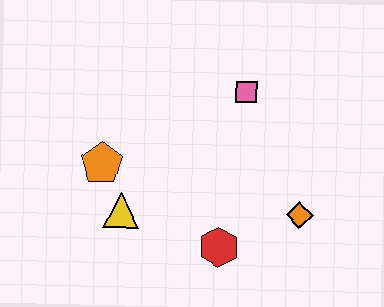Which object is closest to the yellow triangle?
The orange pentagon is closest to the yellow triangle.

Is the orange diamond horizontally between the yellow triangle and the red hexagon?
No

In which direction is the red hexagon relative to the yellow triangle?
The red hexagon is to the right of the yellow triangle.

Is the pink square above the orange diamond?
Yes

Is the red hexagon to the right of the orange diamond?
No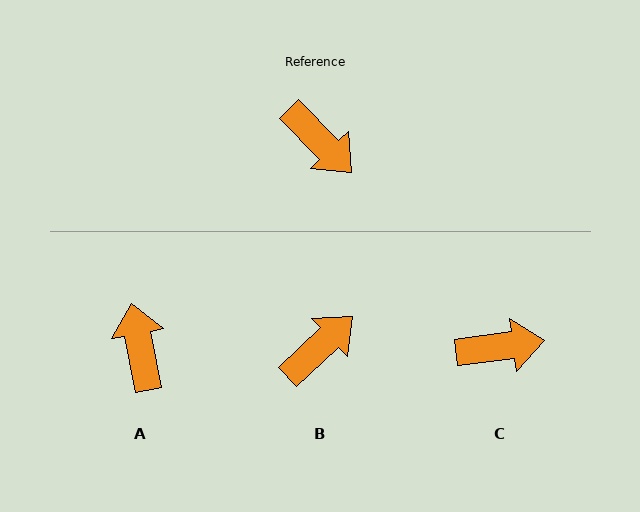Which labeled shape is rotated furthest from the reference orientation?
A, about 147 degrees away.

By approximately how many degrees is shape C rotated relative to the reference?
Approximately 53 degrees counter-clockwise.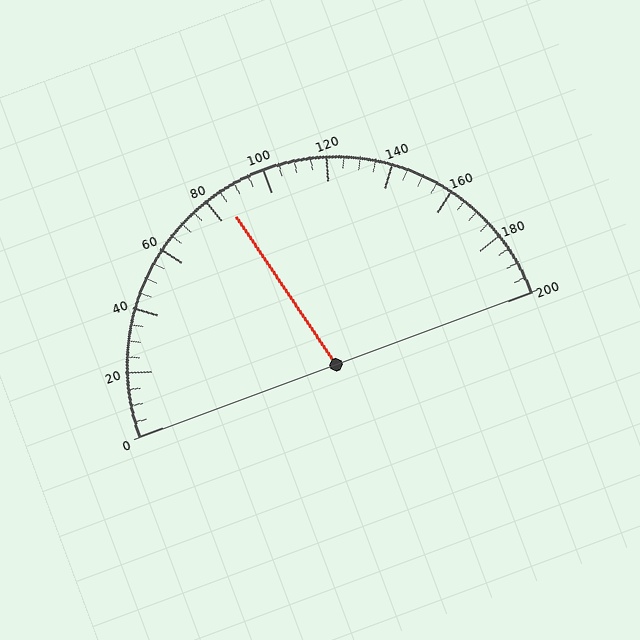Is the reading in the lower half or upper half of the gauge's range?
The reading is in the lower half of the range (0 to 200).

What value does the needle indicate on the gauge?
The needle indicates approximately 85.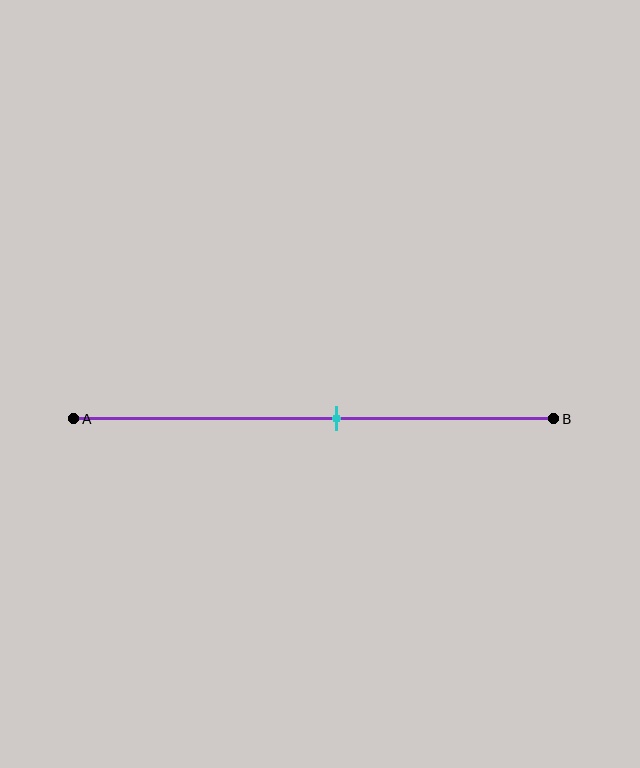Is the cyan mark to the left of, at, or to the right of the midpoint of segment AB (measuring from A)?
The cyan mark is to the right of the midpoint of segment AB.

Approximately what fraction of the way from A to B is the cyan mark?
The cyan mark is approximately 55% of the way from A to B.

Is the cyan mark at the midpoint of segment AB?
No, the mark is at about 55% from A, not at the 50% midpoint.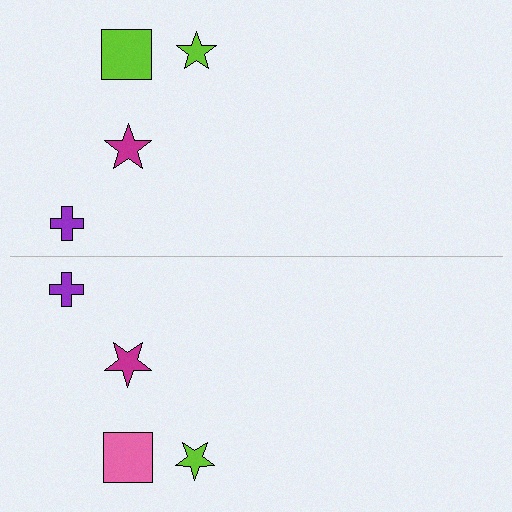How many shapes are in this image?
There are 8 shapes in this image.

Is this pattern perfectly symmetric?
No, the pattern is not perfectly symmetric. The pink square on the bottom side breaks the symmetry — its mirror counterpart is lime.